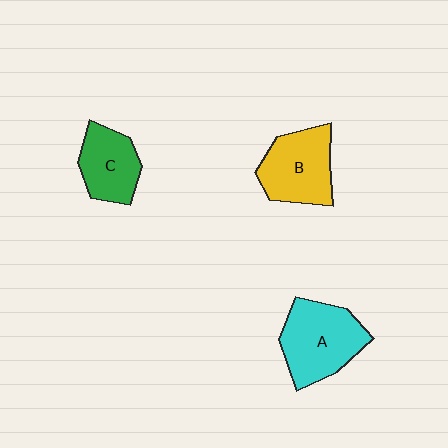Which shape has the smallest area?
Shape C (green).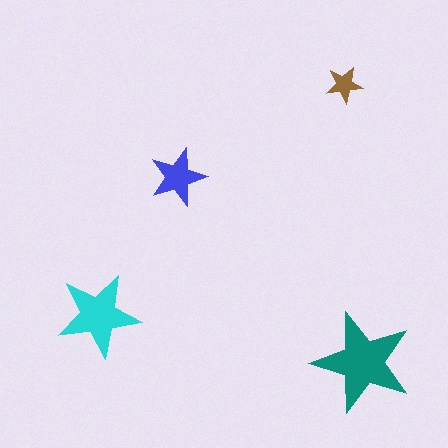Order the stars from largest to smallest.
the teal one, the cyan one, the blue one, the brown one.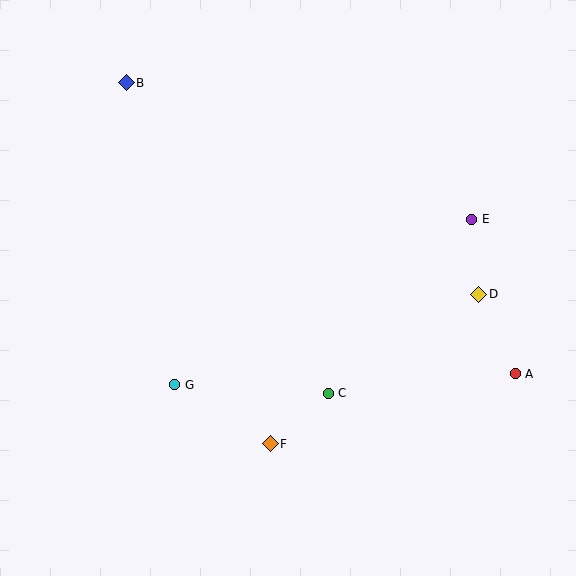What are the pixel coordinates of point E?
Point E is at (472, 219).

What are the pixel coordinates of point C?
Point C is at (328, 393).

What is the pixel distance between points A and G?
The distance between A and G is 340 pixels.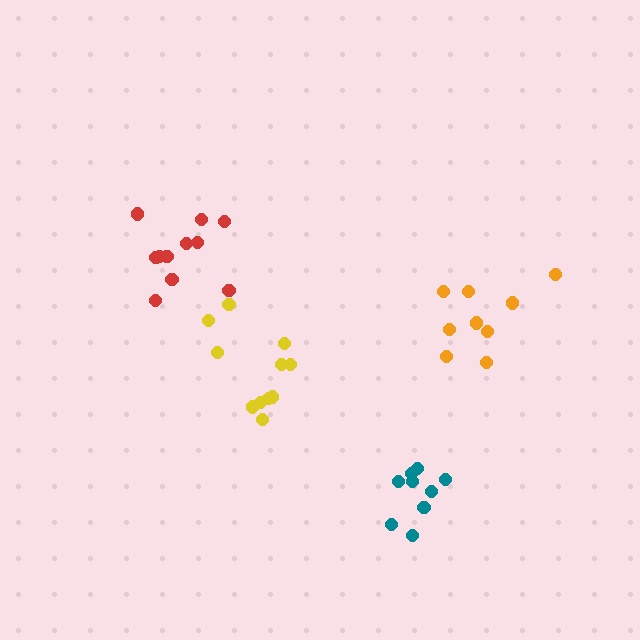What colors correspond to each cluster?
The clusters are colored: orange, yellow, teal, red.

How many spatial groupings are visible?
There are 4 spatial groupings.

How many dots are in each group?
Group 1: 9 dots, Group 2: 11 dots, Group 3: 9 dots, Group 4: 11 dots (40 total).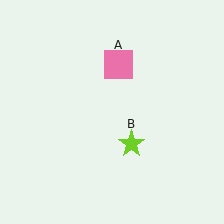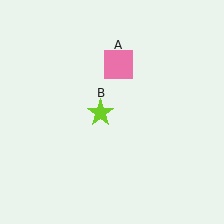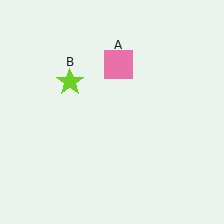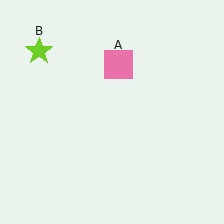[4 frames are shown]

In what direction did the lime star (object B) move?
The lime star (object B) moved up and to the left.